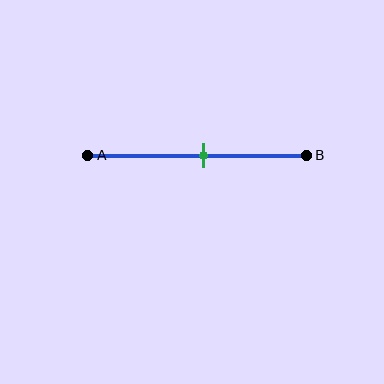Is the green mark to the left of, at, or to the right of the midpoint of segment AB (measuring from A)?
The green mark is to the right of the midpoint of segment AB.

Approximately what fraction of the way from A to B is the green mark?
The green mark is approximately 55% of the way from A to B.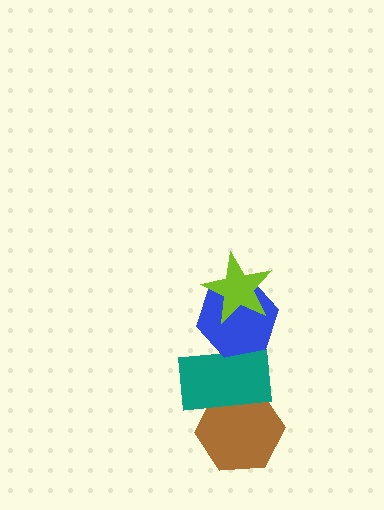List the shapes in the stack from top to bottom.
From top to bottom: the lime star, the blue hexagon, the teal rectangle, the brown hexagon.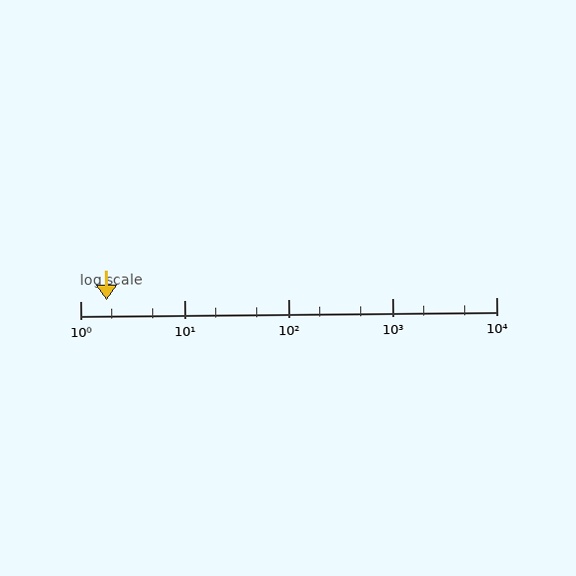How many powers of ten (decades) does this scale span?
The scale spans 4 decades, from 1 to 10000.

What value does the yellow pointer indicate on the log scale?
The pointer indicates approximately 1.8.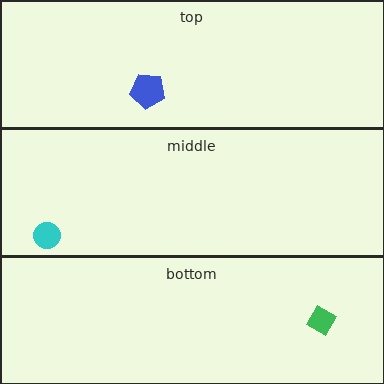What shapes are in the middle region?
The cyan circle.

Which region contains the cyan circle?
The middle region.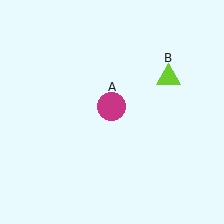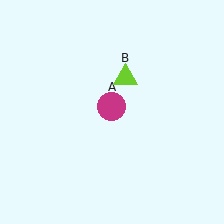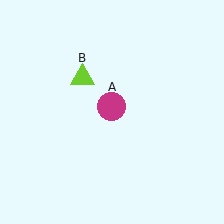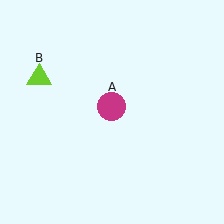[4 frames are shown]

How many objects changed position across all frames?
1 object changed position: lime triangle (object B).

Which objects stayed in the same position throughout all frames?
Magenta circle (object A) remained stationary.